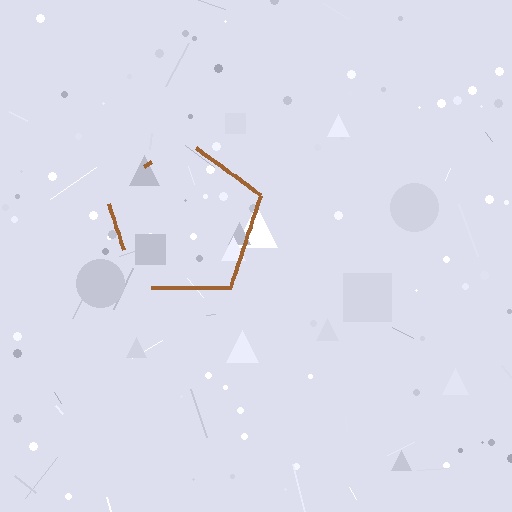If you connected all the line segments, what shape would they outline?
They would outline a pentagon.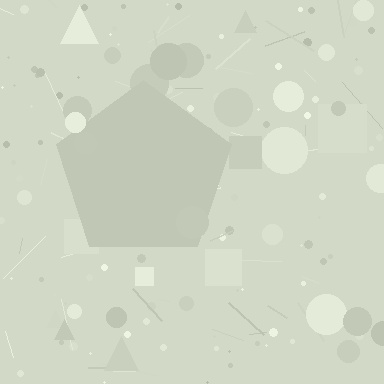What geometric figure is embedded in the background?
A pentagon is embedded in the background.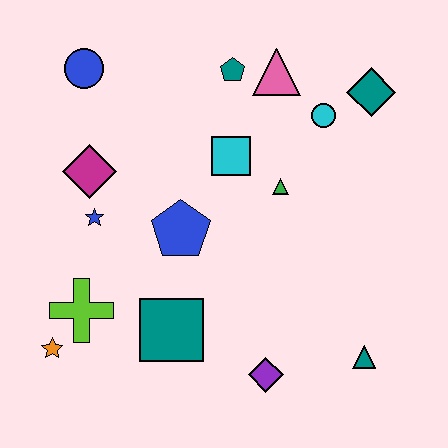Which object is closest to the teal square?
The lime cross is closest to the teal square.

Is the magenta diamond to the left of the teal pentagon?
Yes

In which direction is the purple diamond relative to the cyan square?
The purple diamond is below the cyan square.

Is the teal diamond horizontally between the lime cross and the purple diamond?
No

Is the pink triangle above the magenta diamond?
Yes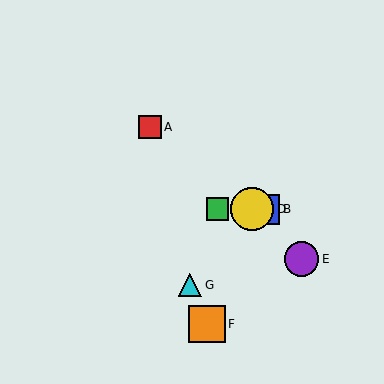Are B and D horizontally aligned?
Yes, both are at y≈209.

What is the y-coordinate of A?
Object A is at y≈127.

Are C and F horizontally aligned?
No, C is at y≈209 and F is at y≈324.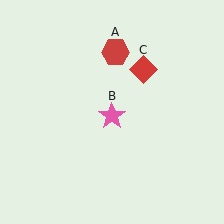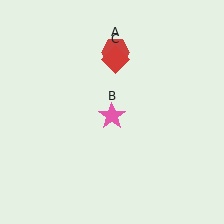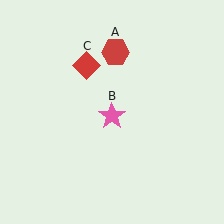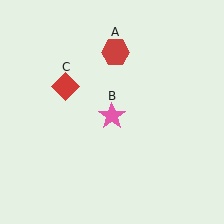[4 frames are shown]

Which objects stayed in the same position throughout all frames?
Red hexagon (object A) and pink star (object B) remained stationary.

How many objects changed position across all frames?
1 object changed position: red diamond (object C).